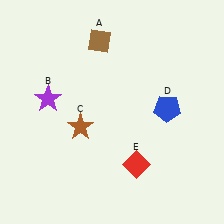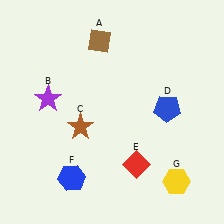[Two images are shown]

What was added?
A blue hexagon (F), a yellow hexagon (G) were added in Image 2.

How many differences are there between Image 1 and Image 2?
There are 2 differences between the two images.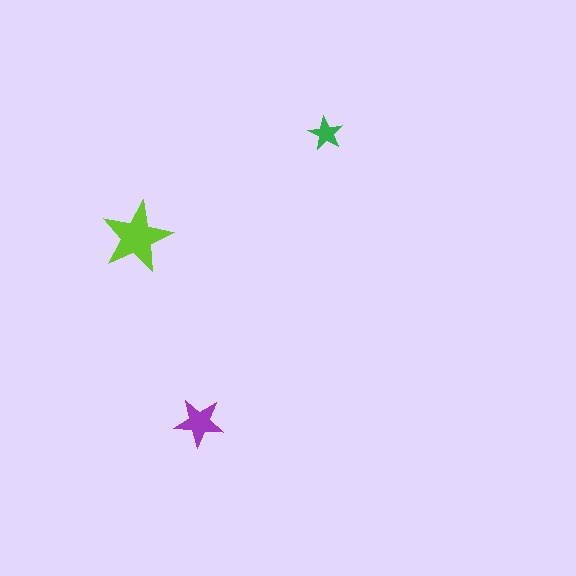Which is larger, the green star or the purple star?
The purple one.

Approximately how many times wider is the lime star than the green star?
About 2 times wider.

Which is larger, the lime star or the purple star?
The lime one.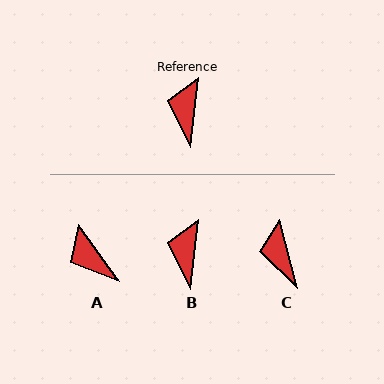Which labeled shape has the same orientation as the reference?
B.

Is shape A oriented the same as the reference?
No, it is off by about 42 degrees.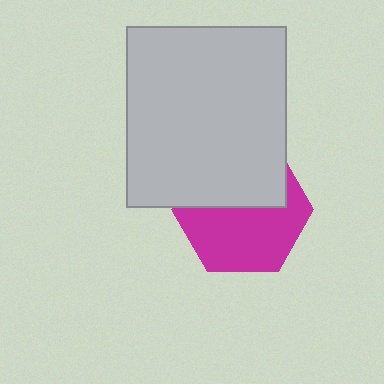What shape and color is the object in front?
The object in front is a light gray rectangle.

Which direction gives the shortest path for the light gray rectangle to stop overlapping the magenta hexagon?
Moving up gives the shortest separation.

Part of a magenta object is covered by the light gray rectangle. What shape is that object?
It is a hexagon.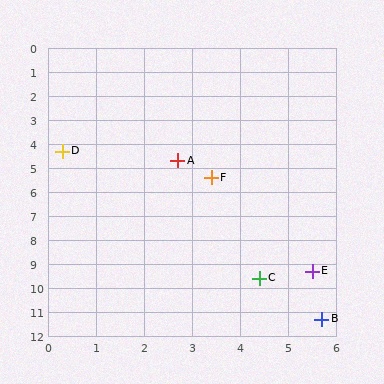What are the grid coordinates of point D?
Point D is at approximately (0.3, 4.3).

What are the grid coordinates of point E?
Point E is at approximately (5.5, 9.3).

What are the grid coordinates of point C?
Point C is at approximately (4.4, 9.6).